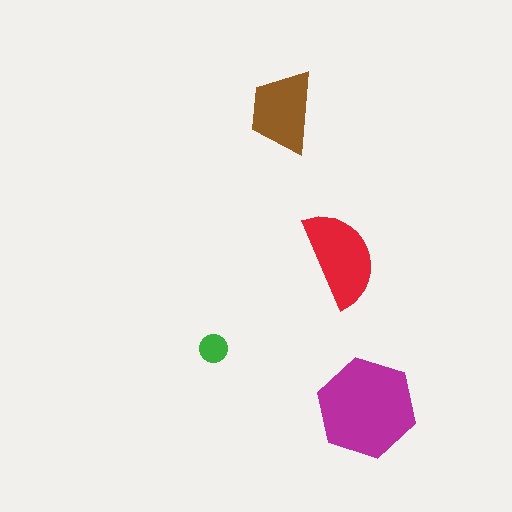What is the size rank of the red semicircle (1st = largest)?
2nd.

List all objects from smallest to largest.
The green circle, the brown trapezoid, the red semicircle, the magenta hexagon.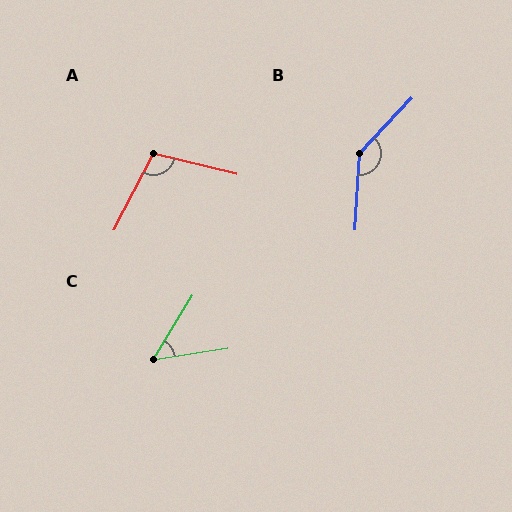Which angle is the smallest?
C, at approximately 49 degrees.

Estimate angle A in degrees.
Approximately 104 degrees.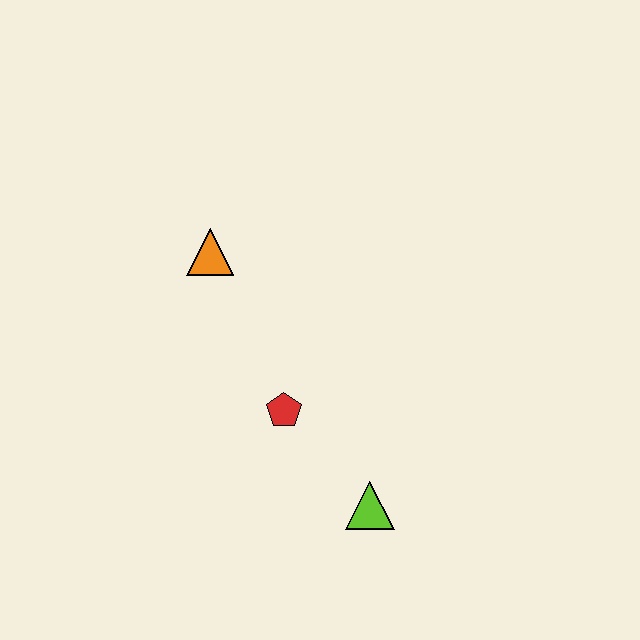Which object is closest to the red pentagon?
The lime triangle is closest to the red pentagon.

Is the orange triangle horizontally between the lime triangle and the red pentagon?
No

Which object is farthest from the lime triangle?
The orange triangle is farthest from the lime triangle.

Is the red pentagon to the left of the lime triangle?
Yes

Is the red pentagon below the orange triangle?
Yes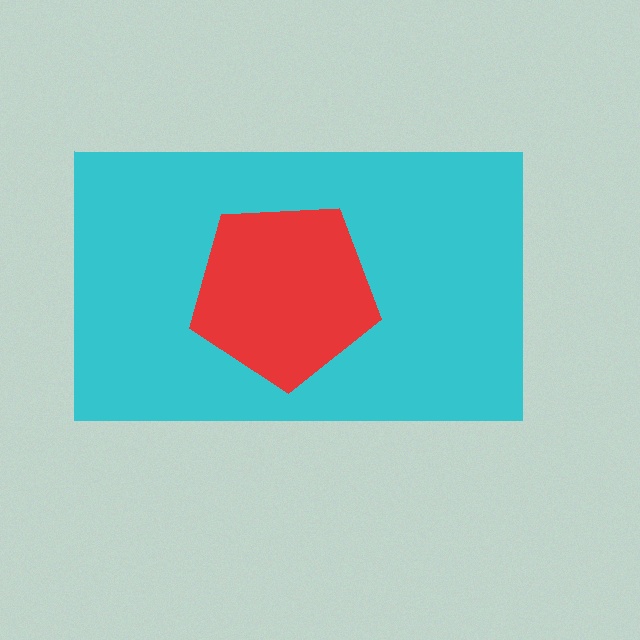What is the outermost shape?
The cyan rectangle.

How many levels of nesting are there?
2.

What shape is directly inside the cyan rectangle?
The red pentagon.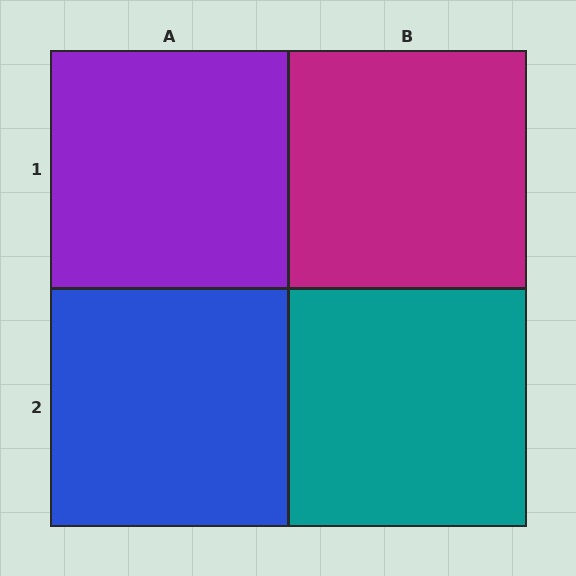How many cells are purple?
1 cell is purple.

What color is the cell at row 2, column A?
Blue.